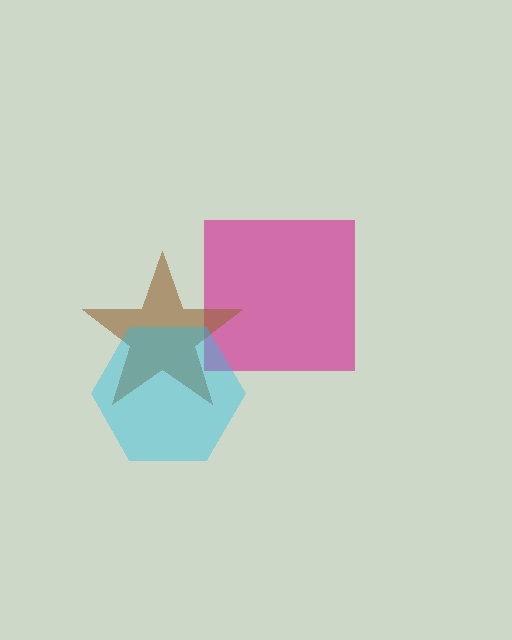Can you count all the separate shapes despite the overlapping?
Yes, there are 3 separate shapes.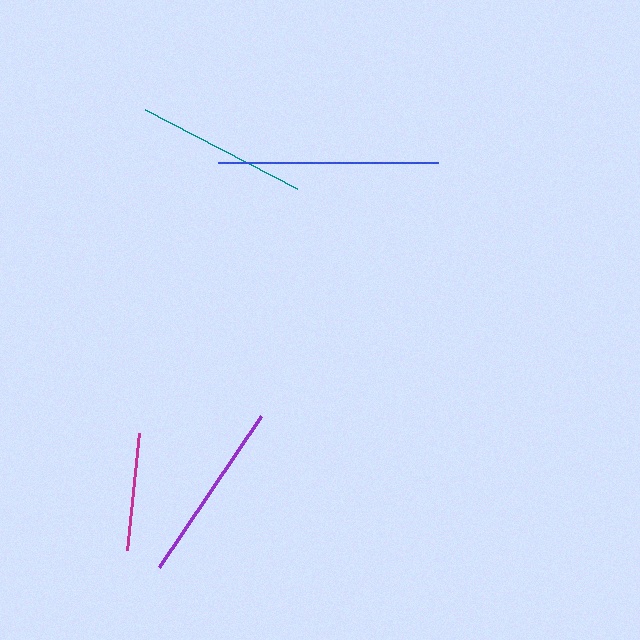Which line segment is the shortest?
The magenta line is the shortest at approximately 118 pixels.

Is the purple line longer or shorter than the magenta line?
The purple line is longer than the magenta line.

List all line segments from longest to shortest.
From longest to shortest: blue, purple, teal, magenta.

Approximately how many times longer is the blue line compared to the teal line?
The blue line is approximately 1.3 times the length of the teal line.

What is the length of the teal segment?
The teal segment is approximately 171 pixels long.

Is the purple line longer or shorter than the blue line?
The blue line is longer than the purple line.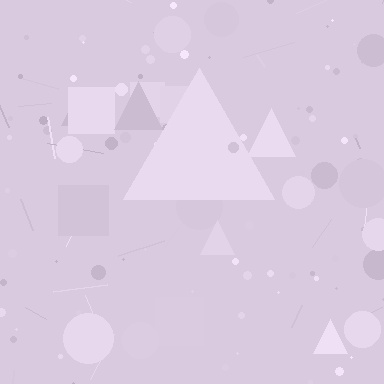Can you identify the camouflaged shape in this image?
The camouflaged shape is a triangle.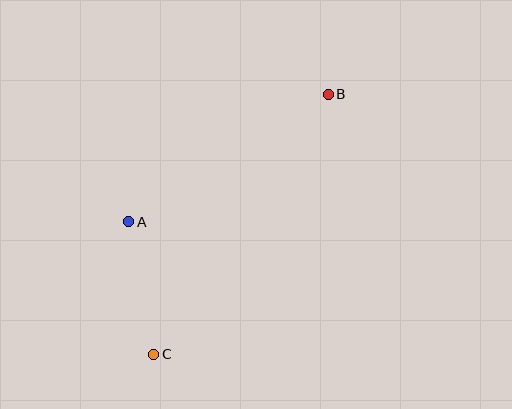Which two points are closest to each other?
Points A and C are closest to each other.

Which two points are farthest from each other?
Points B and C are farthest from each other.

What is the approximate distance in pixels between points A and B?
The distance between A and B is approximately 237 pixels.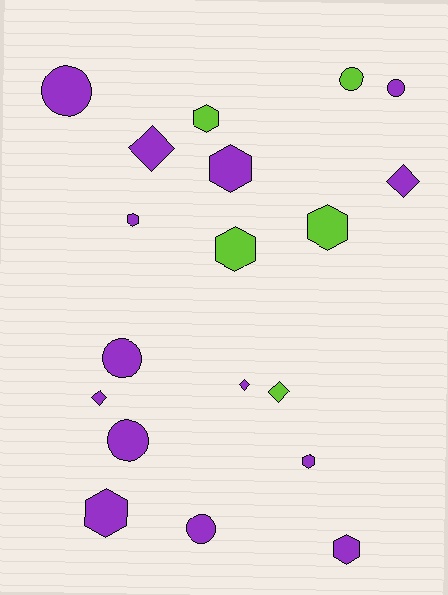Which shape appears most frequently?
Hexagon, with 8 objects.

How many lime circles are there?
There is 1 lime circle.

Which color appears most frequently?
Purple, with 14 objects.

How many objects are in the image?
There are 19 objects.